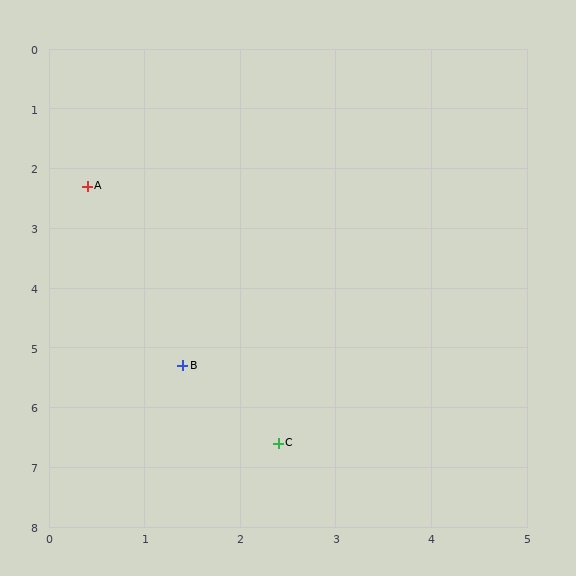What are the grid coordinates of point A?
Point A is at approximately (0.4, 2.3).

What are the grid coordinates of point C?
Point C is at approximately (2.4, 6.6).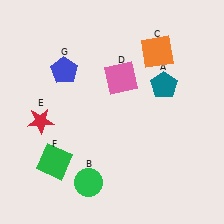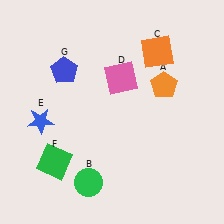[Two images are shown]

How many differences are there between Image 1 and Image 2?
There are 2 differences between the two images.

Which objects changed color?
A changed from teal to orange. E changed from red to blue.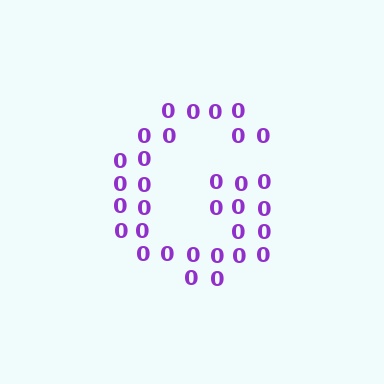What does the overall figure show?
The overall figure shows the letter G.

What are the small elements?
The small elements are digit 0's.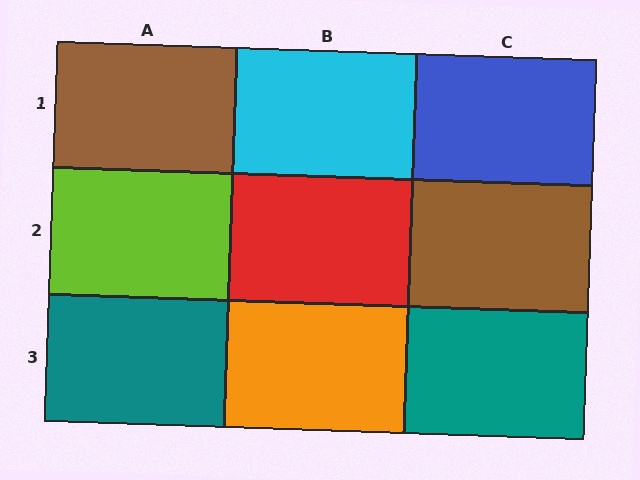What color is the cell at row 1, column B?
Cyan.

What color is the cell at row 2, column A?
Lime.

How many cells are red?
1 cell is red.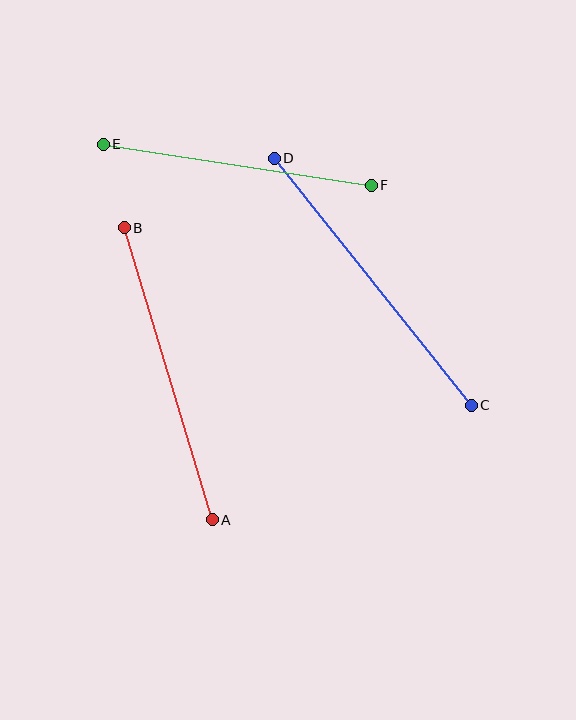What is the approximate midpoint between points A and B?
The midpoint is at approximately (168, 374) pixels.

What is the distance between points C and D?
The distance is approximately 316 pixels.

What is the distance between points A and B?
The distance is approximately 305 pixels.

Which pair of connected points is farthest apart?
Points C and D are farthest apart.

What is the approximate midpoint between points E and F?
The midpoint is at approximately (237, 165) pixels.